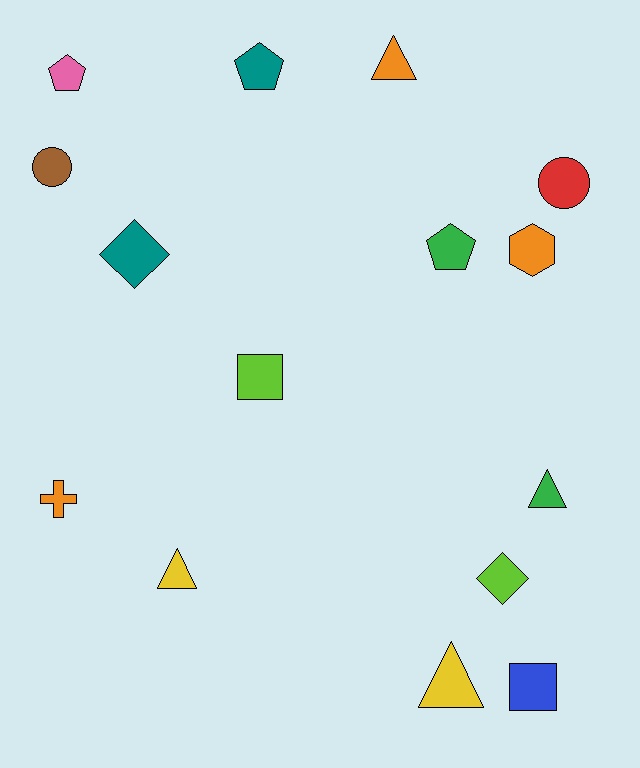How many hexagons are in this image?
There is 1 hexagon.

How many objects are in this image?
There are 15 objects.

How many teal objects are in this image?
There are 2 teal objects.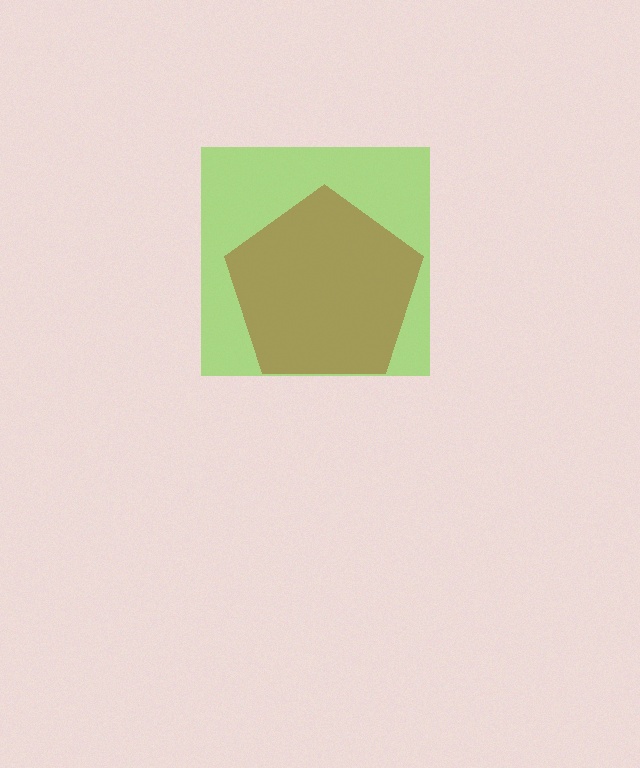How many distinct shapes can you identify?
There are 2 distinct shapes: a lime square, a brown pentagon.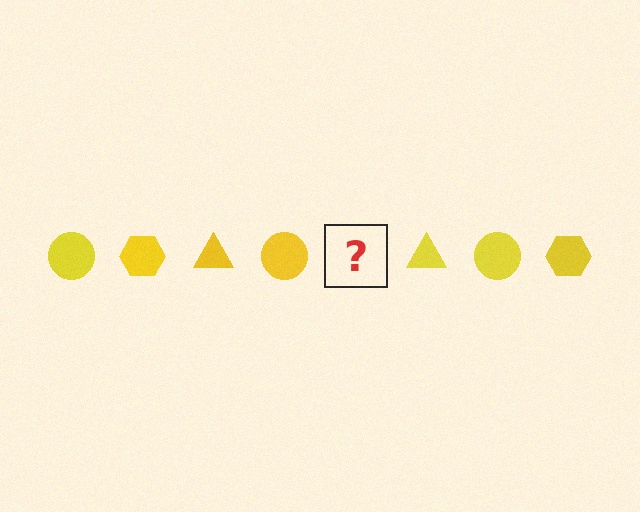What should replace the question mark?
The question mark should be replaced with a yellow hexagon.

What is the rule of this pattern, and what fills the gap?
The rule is that the pattern cycles through circle, hexagon, triangle shapes in yellow. The gap should be filled with a yellow hexagon.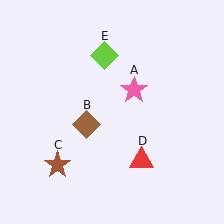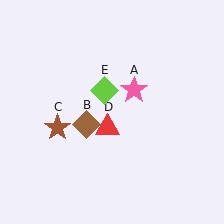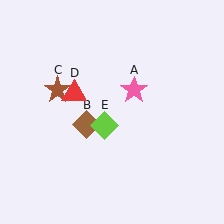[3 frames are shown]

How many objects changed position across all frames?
3 objects changed position: brown star (object C), red triangle (object D), lime diamond (object E).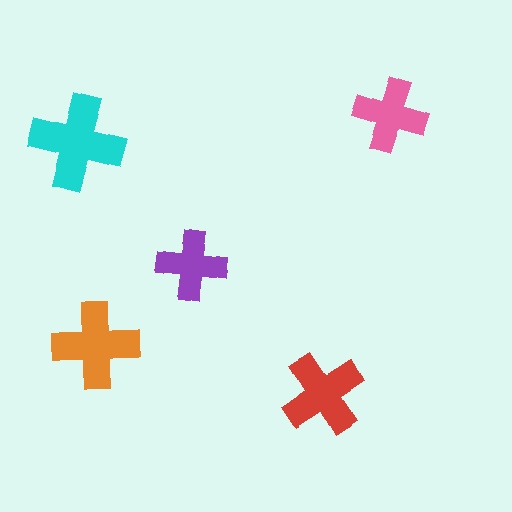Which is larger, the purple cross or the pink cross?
The pink one.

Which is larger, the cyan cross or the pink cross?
The cyan one.